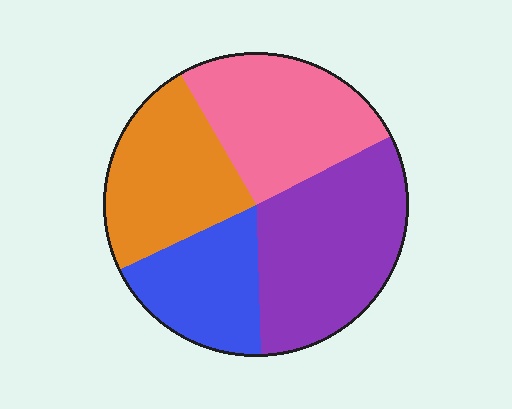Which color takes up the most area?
Purple, at roughly 30%.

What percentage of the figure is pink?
Pink covers about 25% of the figure.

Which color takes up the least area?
Blue, at roughly 20%.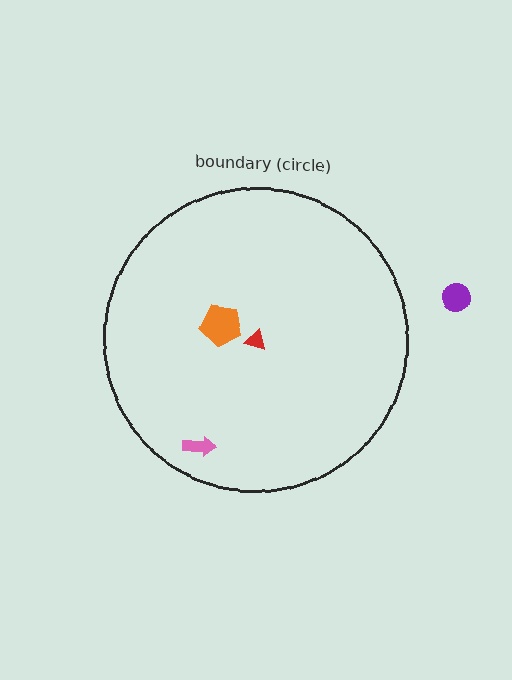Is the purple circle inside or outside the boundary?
Outside.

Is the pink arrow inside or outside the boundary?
Inside.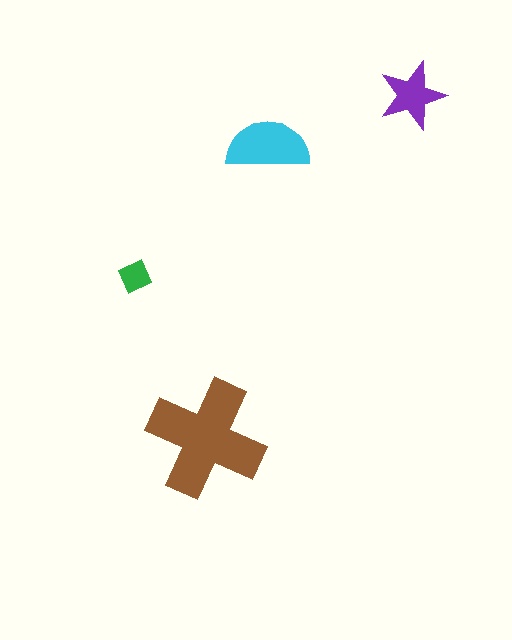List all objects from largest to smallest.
The brown cross, the cyan semicircle, the purple star, the green diamond.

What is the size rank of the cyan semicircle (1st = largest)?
2nd.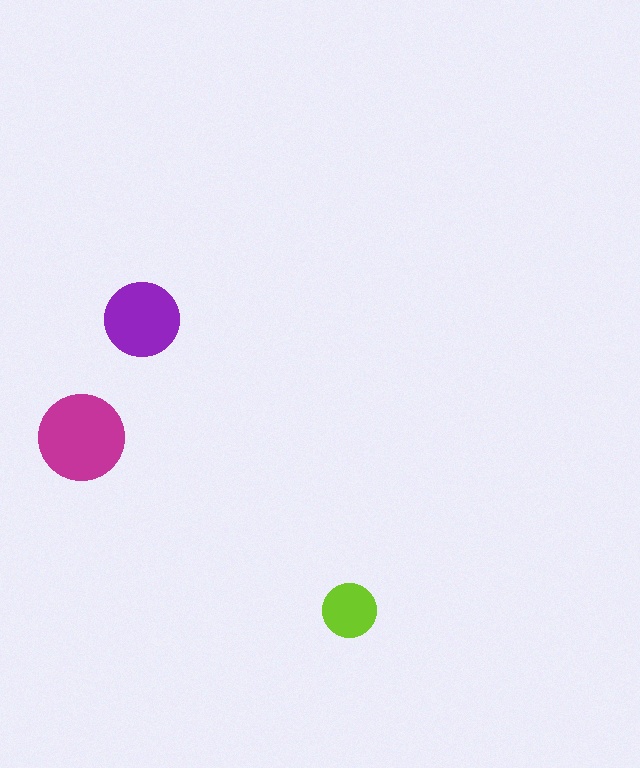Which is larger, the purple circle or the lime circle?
The purple one.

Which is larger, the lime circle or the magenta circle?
The magenta one.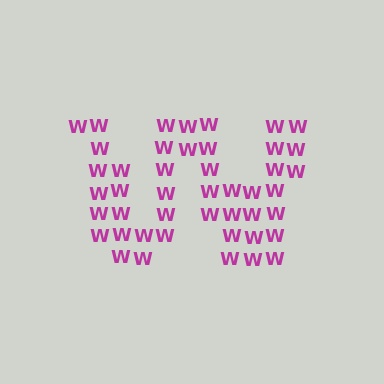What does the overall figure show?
The overall figure shows the letter W.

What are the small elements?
The small elements are letter W's.